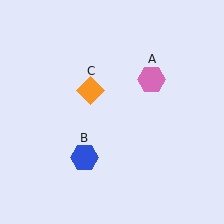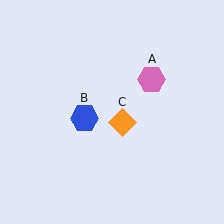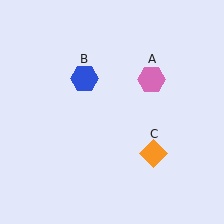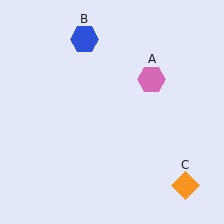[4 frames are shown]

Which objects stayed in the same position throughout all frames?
Pink hexagon (object A) remained stationary.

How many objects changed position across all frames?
2 objects changed position: blue hexagon (object B), orange diamond (object C).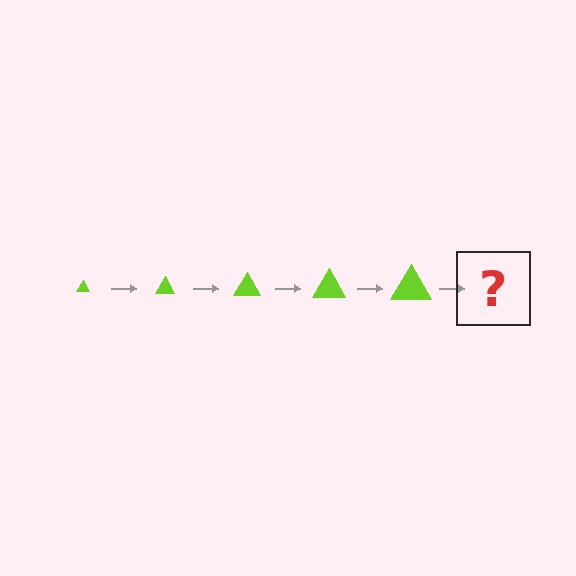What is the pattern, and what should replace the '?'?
The pattern is that the triangle gets progressively larger each step. The '?' should be a lime triangle, larger than the previous one.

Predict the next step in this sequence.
The next step is a lime triangle, larger than the previous one.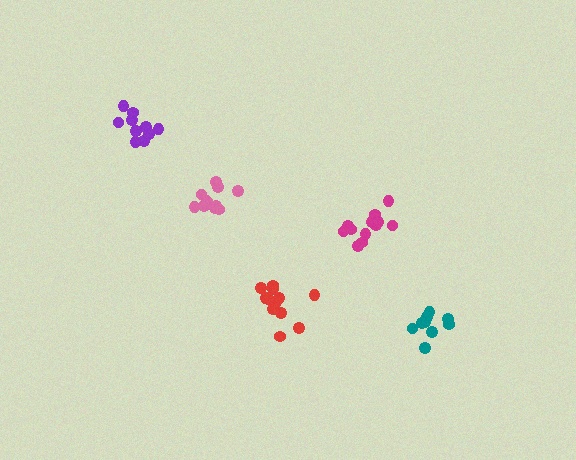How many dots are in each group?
Group 1: 12 dots, Group 2: 11 dots, Group 3: 9 dots, Group 4: 10 dots, Group 5: 12 dots (54 total).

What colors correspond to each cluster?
The clusters are colored: magenta, pink, teal, purple, red.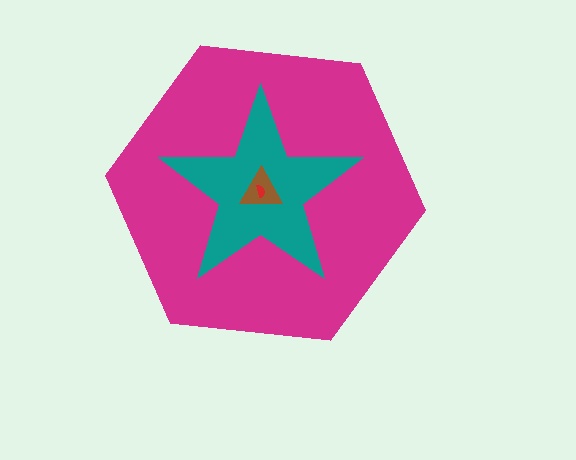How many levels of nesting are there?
4.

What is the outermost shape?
The magenta hexagon.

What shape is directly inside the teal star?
The brown triangle.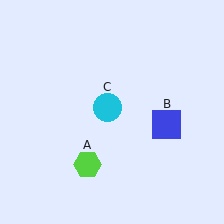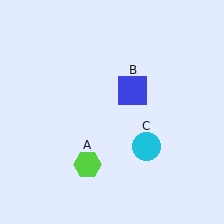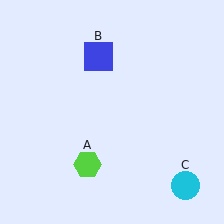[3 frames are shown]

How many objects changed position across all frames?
2 objects changed position: blue square (object B), cyan circle (object C).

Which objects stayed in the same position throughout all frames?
Lime hexagon (object A) remained stationary.